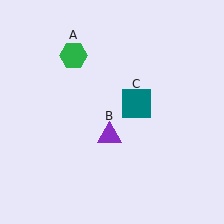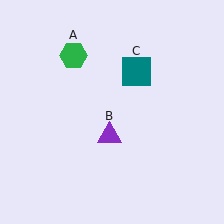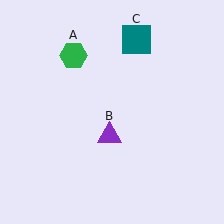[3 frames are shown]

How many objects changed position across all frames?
1 object changed position: teal square (object C).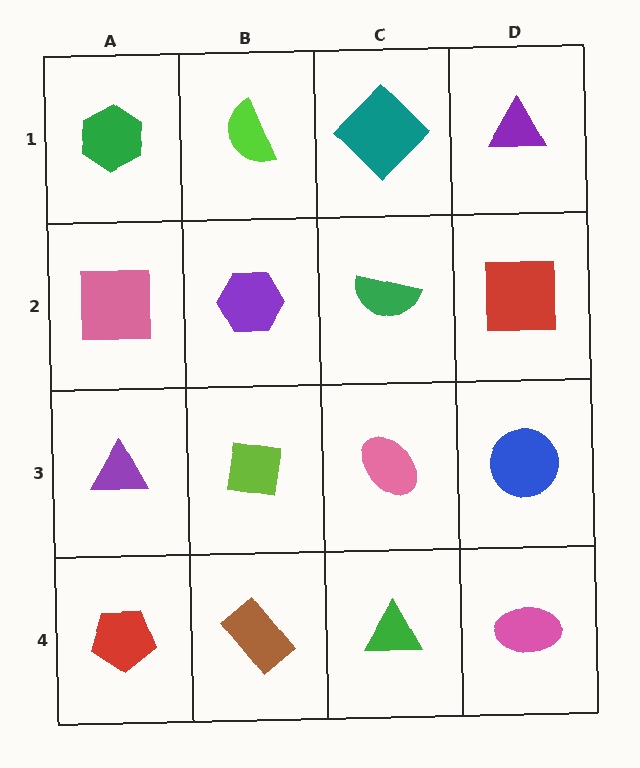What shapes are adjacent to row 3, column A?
A pink square (row 2, column A), a red pentagon (row 4, column A), a lime square (row 3, column B).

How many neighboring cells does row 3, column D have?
3.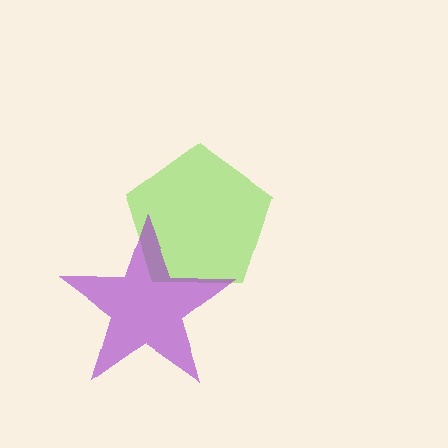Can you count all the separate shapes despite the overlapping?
Yes, there are 2 separate shapes.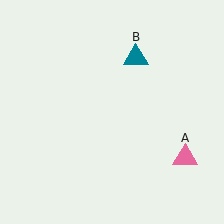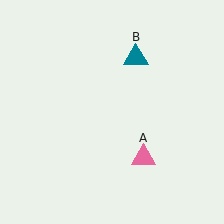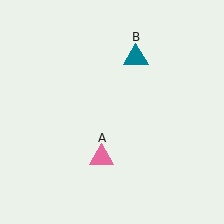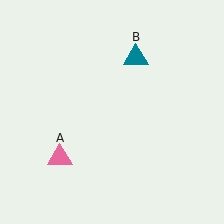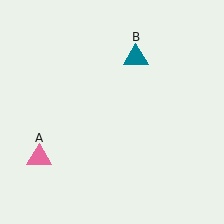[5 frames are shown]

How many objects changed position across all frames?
1 object changed position: pink triangle (object A).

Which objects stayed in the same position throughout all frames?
Teal triangle (object B) remained stationary.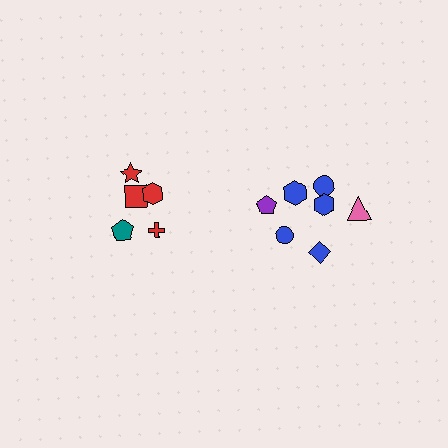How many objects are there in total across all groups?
There are 12 objects.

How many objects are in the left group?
There are 5 objects.